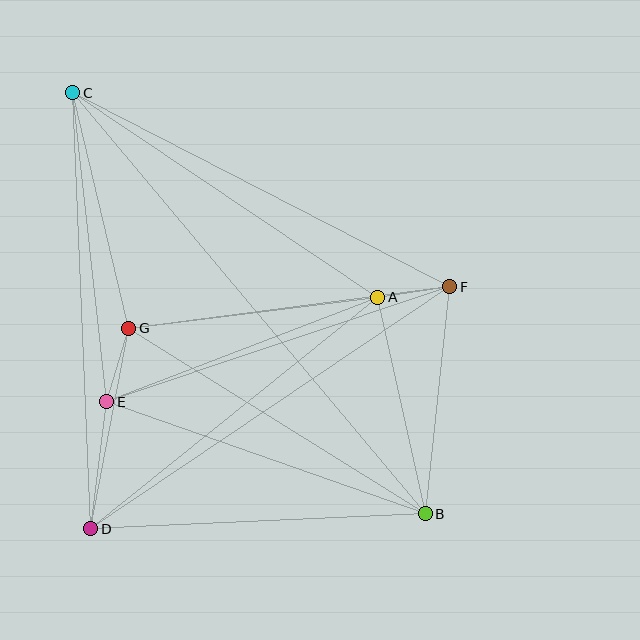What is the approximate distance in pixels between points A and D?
The distance between A and D is approximately 369 pixels.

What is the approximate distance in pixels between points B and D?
The distance between B and D is approximately 335 pixels.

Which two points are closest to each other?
Points A and F are closest to each other.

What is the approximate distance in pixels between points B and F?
The distance between B and F is approximately 228 pixels.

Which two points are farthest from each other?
Points B and C are farthest from each other.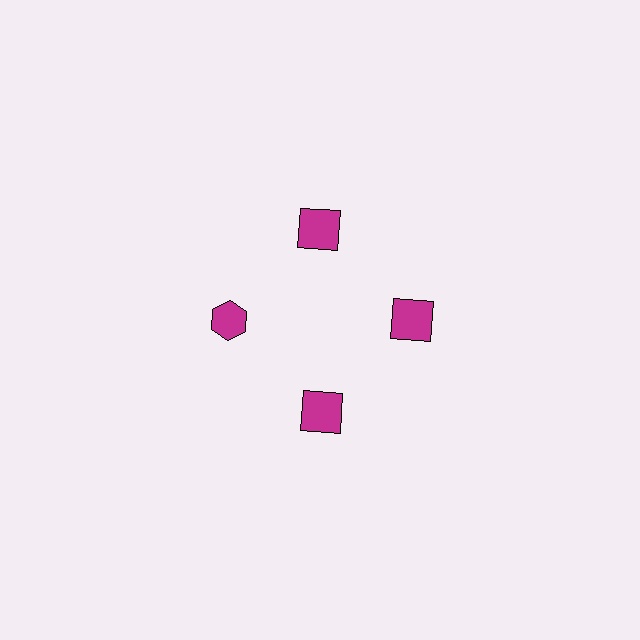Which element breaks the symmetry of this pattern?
The magenta hexagon at roughly the 9 o'clock position breaks the symmetry. All other shapes are magenta squares.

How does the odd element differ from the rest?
It has a different shape: hexagon instead of square.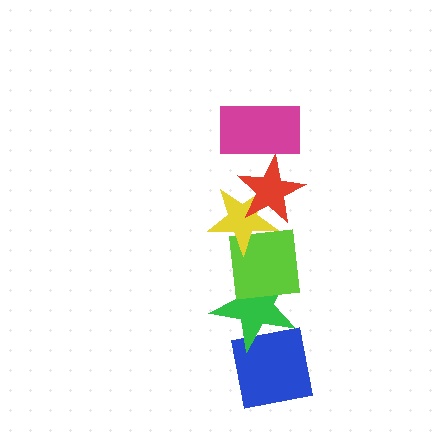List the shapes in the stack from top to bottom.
From top to bottom: the magenta rectangle, the red star, the yellow star, the lime square, the green star, the blue square.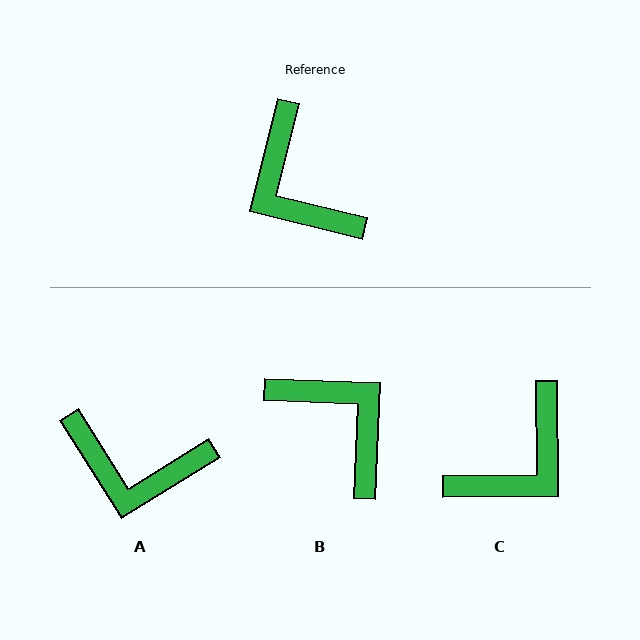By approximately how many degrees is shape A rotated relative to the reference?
Approximately 46 degrees counter-clockwise.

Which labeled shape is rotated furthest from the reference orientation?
B, about 168 degrees away.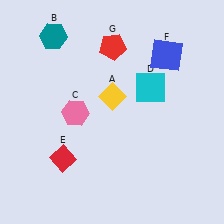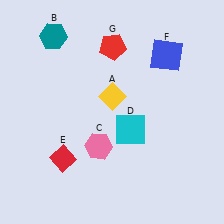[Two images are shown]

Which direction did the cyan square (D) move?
The cyan square (D) moved down.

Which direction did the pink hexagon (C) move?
The pink hexagon (C) moved down.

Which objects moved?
The objects that moved are: the pink hexagon (C), the cyan square (D).